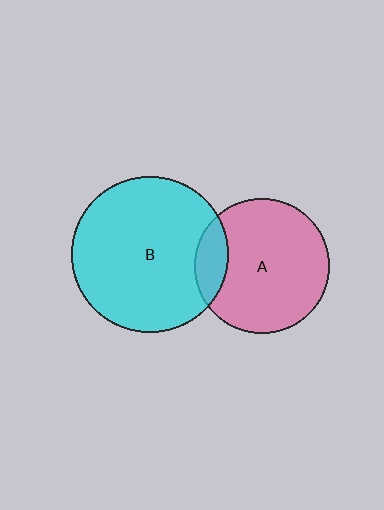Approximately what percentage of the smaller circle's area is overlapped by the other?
Approximately 15%.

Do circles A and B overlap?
Yes.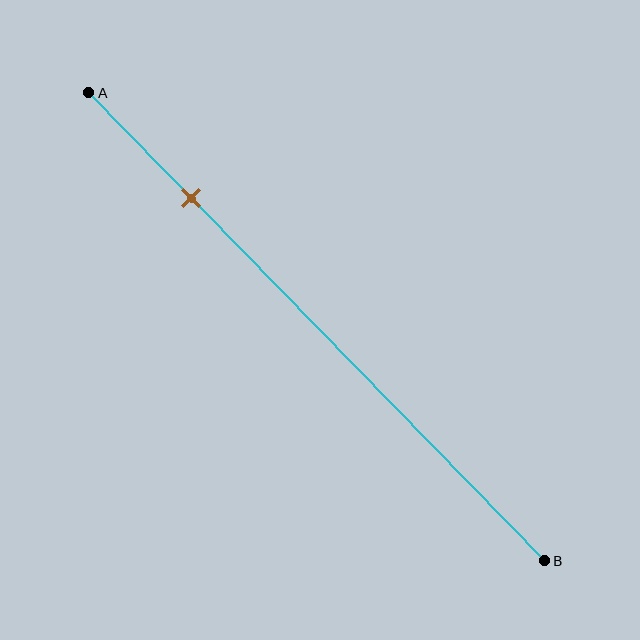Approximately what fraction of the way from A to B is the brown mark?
The brown mark is approximately 20% of the way from A to B.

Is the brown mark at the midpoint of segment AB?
No, the mark is at about 20% from A, not at the 50% midpoint.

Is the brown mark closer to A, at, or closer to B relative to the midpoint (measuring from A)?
The brown mark is closer to point A than the midpoint of segment AB.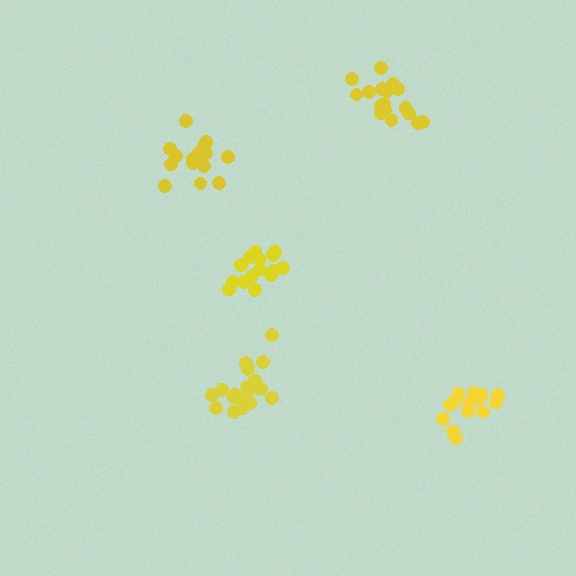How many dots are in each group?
Group 1: 14 dots, Group 2: 19 dots, Group 3: 15 dots, Group 4: 18 dots, Group 5: 15 dots (81 total).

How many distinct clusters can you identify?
There are 5 distinct clusters.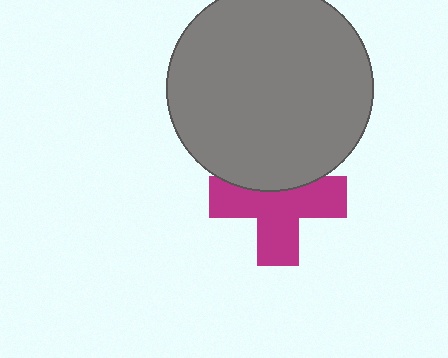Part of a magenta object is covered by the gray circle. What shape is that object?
It is a cross.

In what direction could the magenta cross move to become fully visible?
The magenta cross could move down. That would shift it out from behind the gray circle entirely.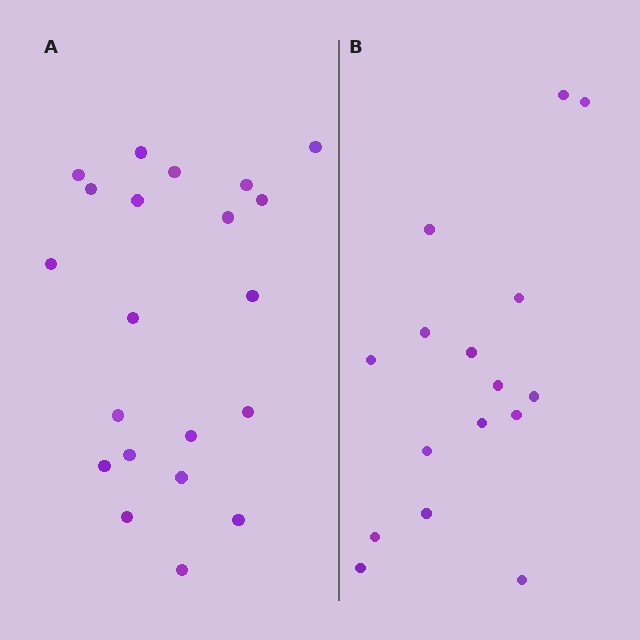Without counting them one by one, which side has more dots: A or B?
Region A (the left region) has more dots.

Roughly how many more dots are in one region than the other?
Region A has about 5 more dots than region B.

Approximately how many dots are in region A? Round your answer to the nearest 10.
About 20 dots. (The exact count is 21, which rounds to 20.)